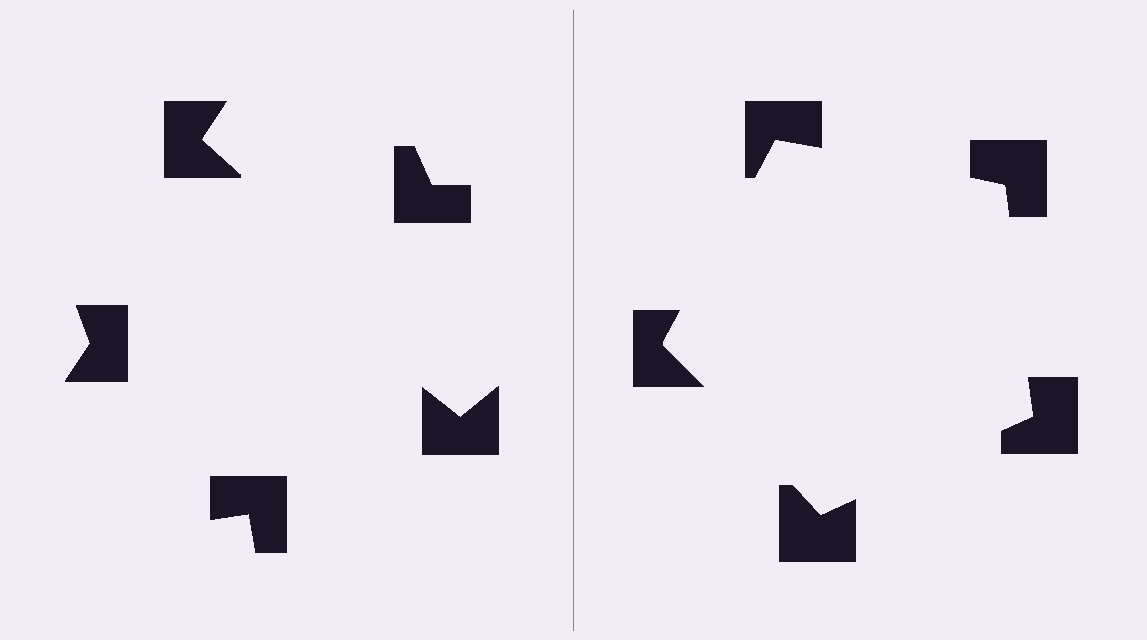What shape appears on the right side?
An illusory pentagon.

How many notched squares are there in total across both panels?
10 — 5 on each side.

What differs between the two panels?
The notched squares are positioned identically on both sides; only the wedge orientations differ. On the right they align to a pentagon; on the left they are misaligned.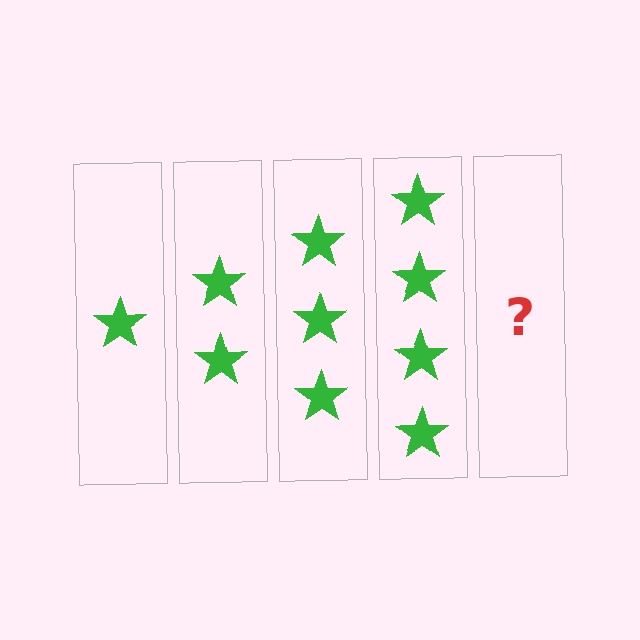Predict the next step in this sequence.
The next step is 5 stars.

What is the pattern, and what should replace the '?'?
The pattern is that each step adds one more star. The '?' should be 5 stars.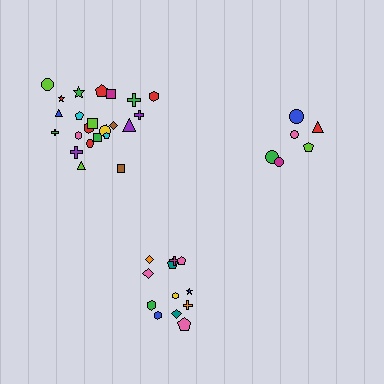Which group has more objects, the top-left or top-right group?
The top-left group.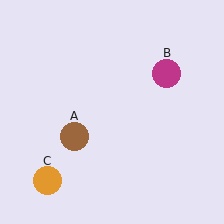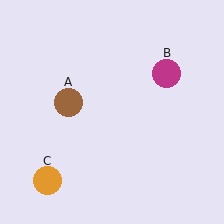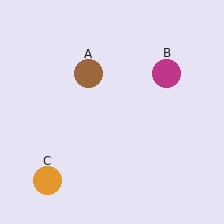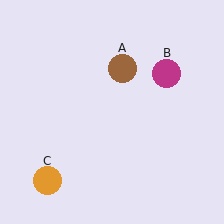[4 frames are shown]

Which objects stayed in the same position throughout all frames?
Magenta circle (object B) and orange circle (object C) remained stationary.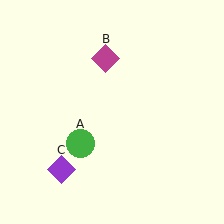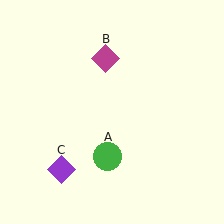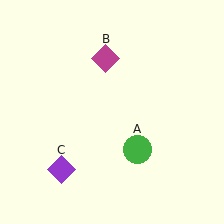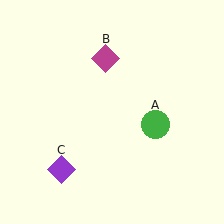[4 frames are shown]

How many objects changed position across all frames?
1 object changed position: green circle (object A).